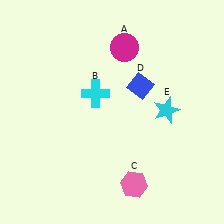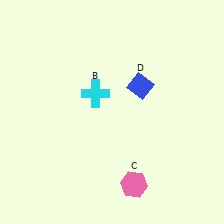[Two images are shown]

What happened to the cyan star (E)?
The cyan star (E) was removed in Image 2. It was in the top-right area of Image 1.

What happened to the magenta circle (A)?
The magenta circle (A) was removed in Image 2. It was in the top-right area of Image 1.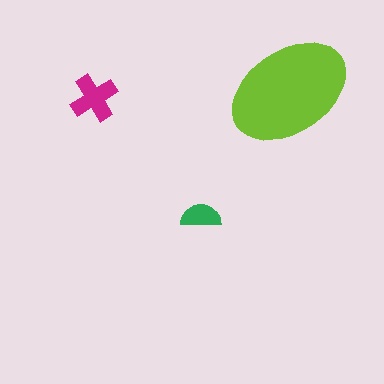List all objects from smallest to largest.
The green semicircle, the magenta cross, the lime ellipse.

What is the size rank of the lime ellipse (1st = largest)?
1st.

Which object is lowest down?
The green semicircle is bottommost.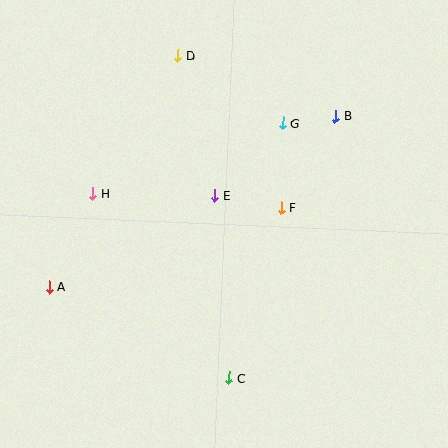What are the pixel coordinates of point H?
Point H is at (93, 194).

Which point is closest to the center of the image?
Point E at (215, 195) is closest to the center.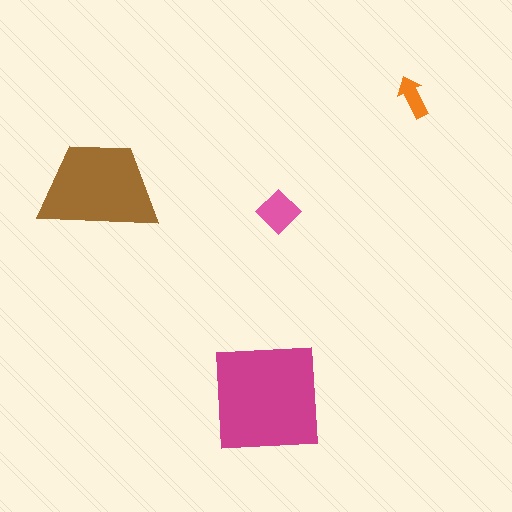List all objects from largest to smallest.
The magenta square, the brown trapezoid, the pink diamond, the orange arrow.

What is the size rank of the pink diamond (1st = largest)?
3rd.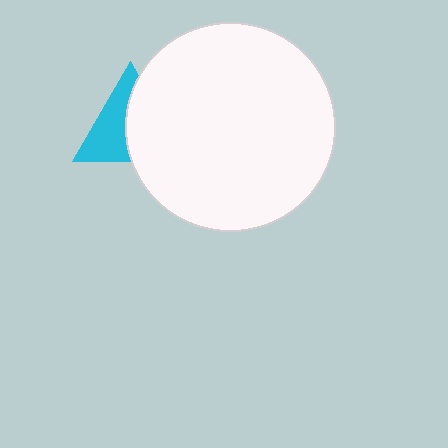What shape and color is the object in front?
The object in front is a white circle.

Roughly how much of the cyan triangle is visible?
About half of it is visible (roughly 48%).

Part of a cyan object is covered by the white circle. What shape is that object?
It is a triangle.